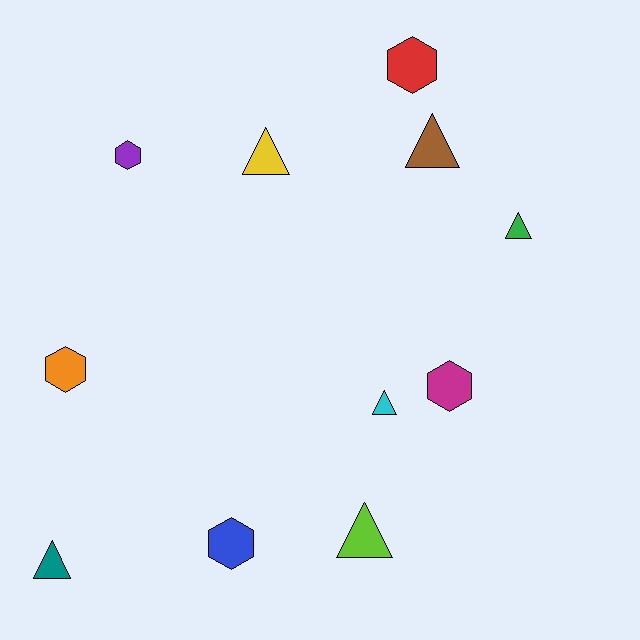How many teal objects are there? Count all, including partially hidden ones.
There is 1 teal object.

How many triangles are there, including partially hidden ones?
There are 6 triangles.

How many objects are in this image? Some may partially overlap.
There are 11 objects.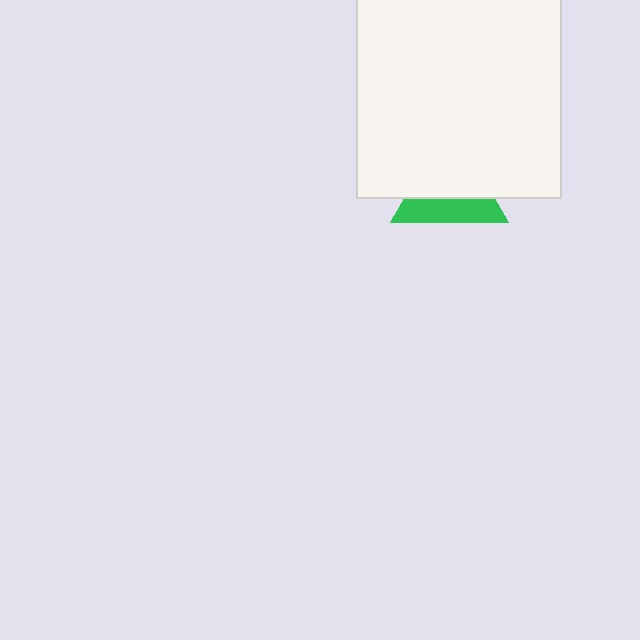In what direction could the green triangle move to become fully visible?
The green triangle could move down. That would shift it out from behind the white square entirely.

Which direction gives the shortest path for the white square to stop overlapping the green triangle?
Moving up gives the shortest separation.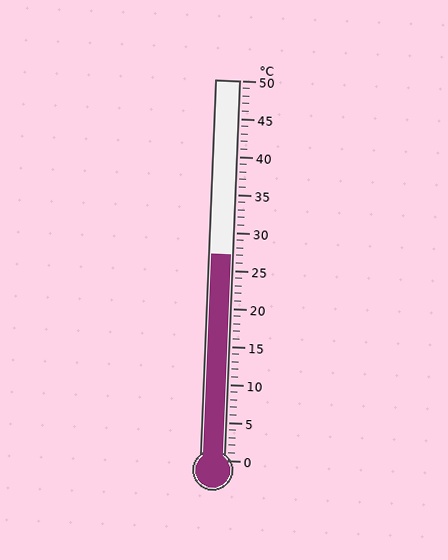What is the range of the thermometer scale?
The thermometer scale ranges from 0°C to 50°C.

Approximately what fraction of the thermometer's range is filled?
The thermometer is filled to approximately 55% of its range.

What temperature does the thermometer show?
The thermometer shows approximately 27°C.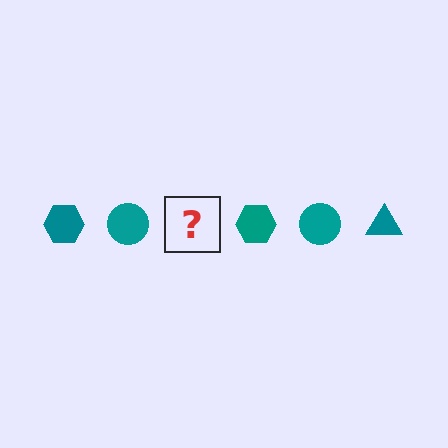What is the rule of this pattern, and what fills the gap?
The rule is that the pattern cycles through hexagon, circle, triangle shapes in teal. The gap should be filled with a teal triangle.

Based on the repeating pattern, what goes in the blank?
The blank should be a teal triangle.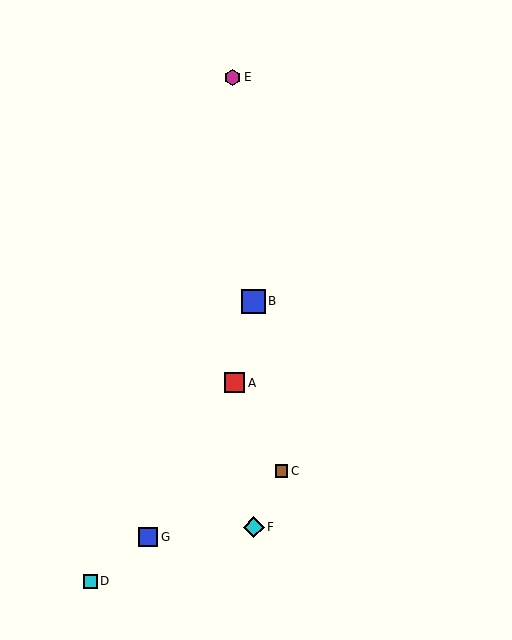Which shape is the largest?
The blue square (labeled B) is the largest.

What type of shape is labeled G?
Shape G is a blue square.